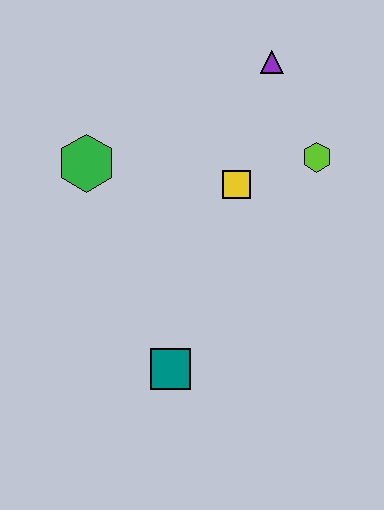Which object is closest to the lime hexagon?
The yellow square is closest to the lime hexagon.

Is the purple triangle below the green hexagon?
No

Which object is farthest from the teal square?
The purple triangle is farthest from the teal square.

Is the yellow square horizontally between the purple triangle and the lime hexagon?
No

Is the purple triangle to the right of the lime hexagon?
No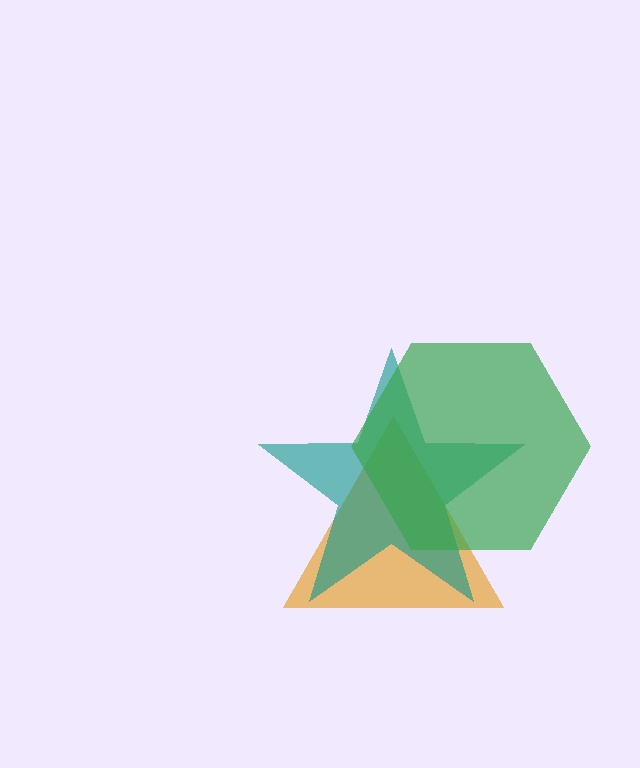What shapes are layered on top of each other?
The layered shapes are: an orange triangle, a teal star, a green hexagon.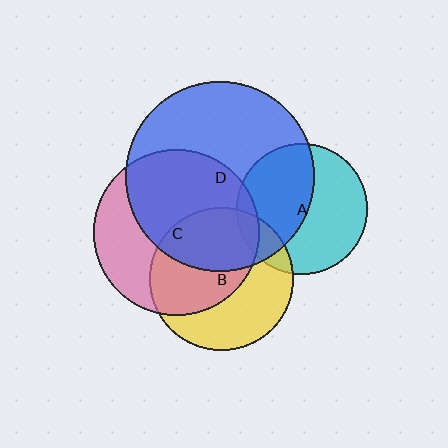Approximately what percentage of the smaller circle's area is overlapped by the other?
Approximately 15%.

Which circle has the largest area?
Circle D (blue).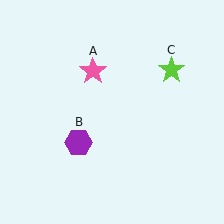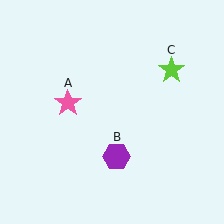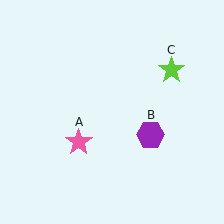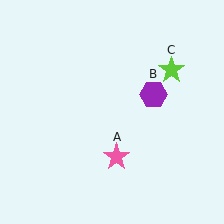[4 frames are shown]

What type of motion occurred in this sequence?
The pink star (object A), purple hexagon (object B) rotated counterclockwise around the center of the scene.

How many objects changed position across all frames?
2 objects changed position: pink star (object A), purple hexagon (object B).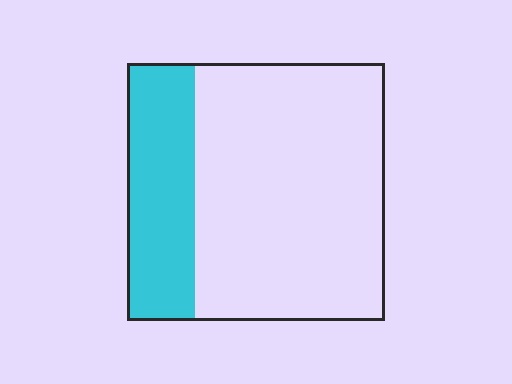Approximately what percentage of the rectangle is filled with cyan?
Approximately 25%.